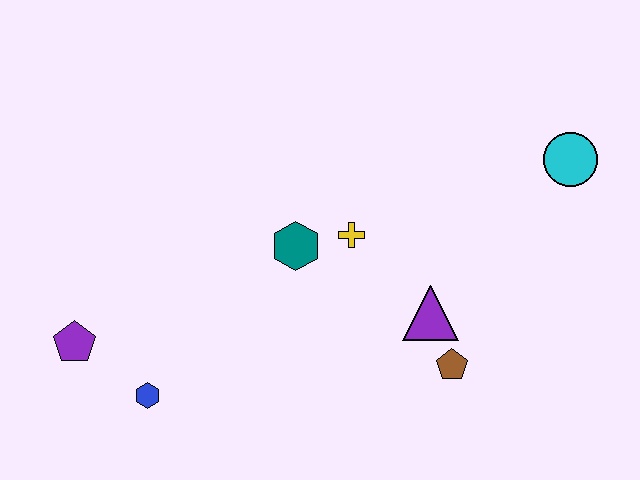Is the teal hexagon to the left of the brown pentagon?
Yes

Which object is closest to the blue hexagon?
The purple pentagon is closest to the blue hexagon.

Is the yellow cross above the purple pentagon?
Yes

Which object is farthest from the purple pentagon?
The cyan circle is farthest from the purple pentagon.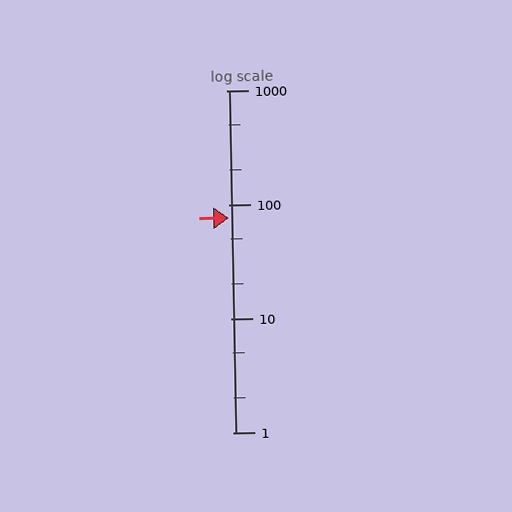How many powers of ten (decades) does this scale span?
The scale spans 3 decades, from 1 to 1000.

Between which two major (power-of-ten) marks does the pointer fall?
The pointer is between 10 and 100.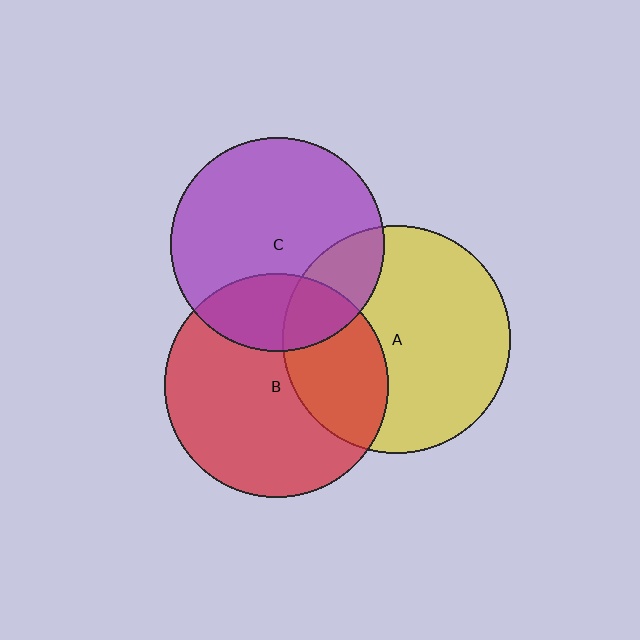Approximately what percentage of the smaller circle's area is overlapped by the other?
Approximately 30%.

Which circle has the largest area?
Circle A (yellow).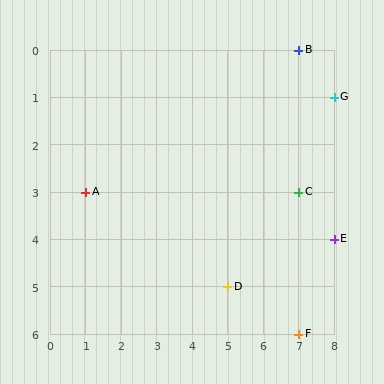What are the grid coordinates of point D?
Point D is at grid coordinates (5, 5).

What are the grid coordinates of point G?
Point G is at grid coordinates (8, 1).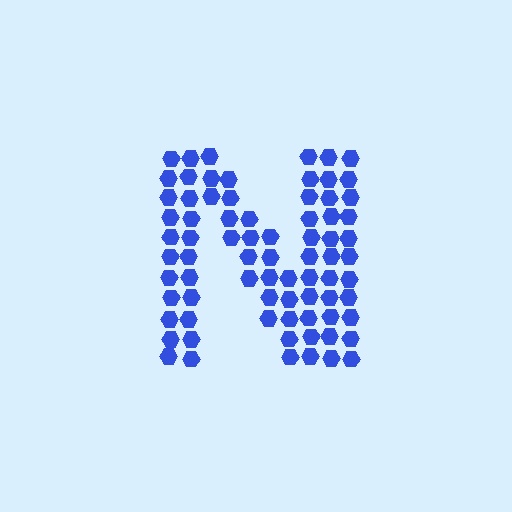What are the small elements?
The small elements are hexagons.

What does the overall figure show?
The overall figure shows the letter N.